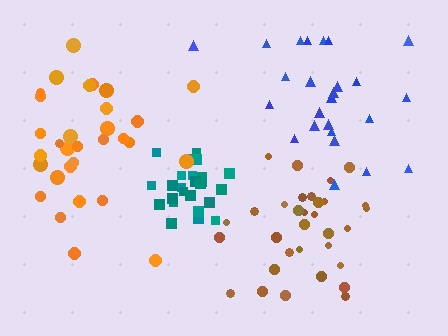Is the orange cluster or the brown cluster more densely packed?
Brown.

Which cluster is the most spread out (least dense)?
Blue.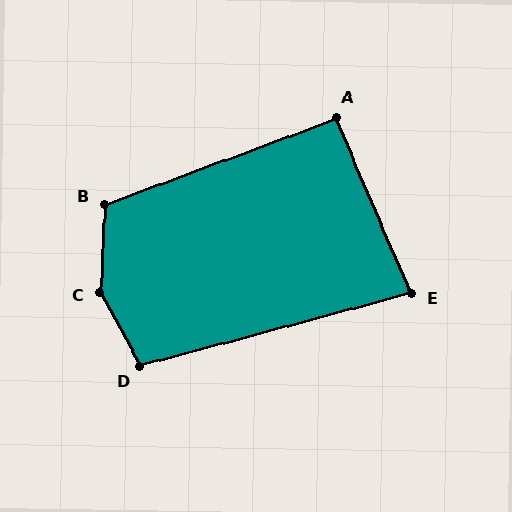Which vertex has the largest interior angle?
C, at approximately 149 degrees.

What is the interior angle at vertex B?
Approximately 113 degrees (obtuse).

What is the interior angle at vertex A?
Approximately 93 degrees (approximately right).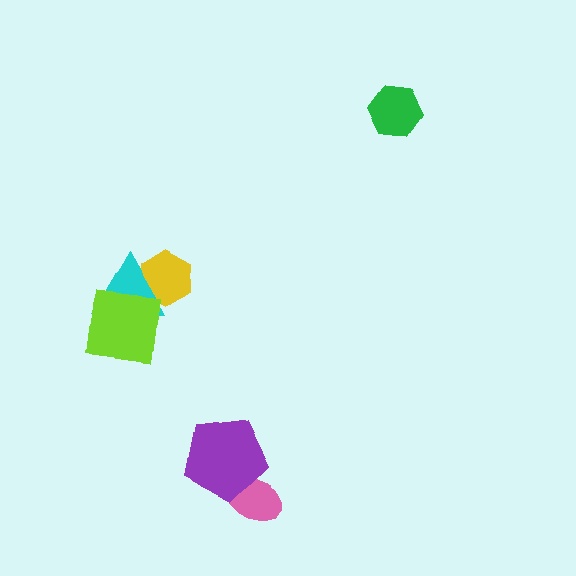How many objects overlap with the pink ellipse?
1 object overlaps with the pink ellipse.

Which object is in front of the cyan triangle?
The lime square is in front of the cyan triangle.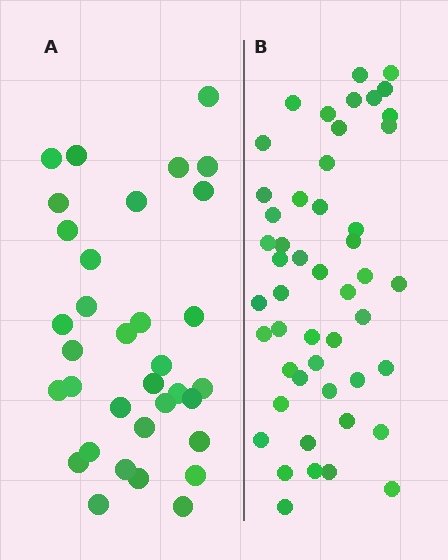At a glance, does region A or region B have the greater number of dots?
Region B (the right region) has more dots.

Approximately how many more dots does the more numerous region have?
Region B has approximately 15 more dots than region A.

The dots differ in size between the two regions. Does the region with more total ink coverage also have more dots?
No. Region A has more total ink coverage because its dots are larger, but region B actually contains more individual dots. Total area can be misleading — the number of items is what matters here.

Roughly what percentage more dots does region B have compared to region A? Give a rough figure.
About 45% more.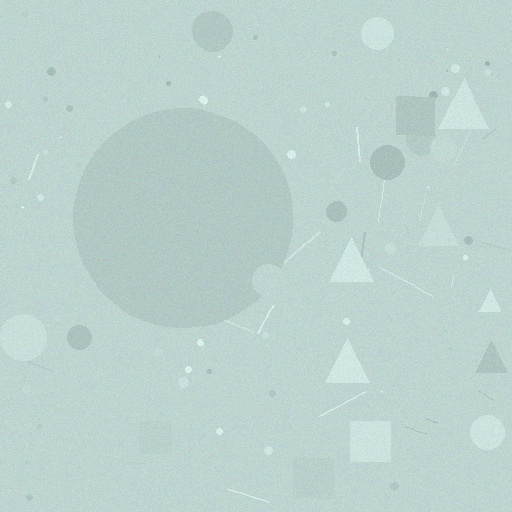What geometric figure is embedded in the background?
A circle is embedded in the background.